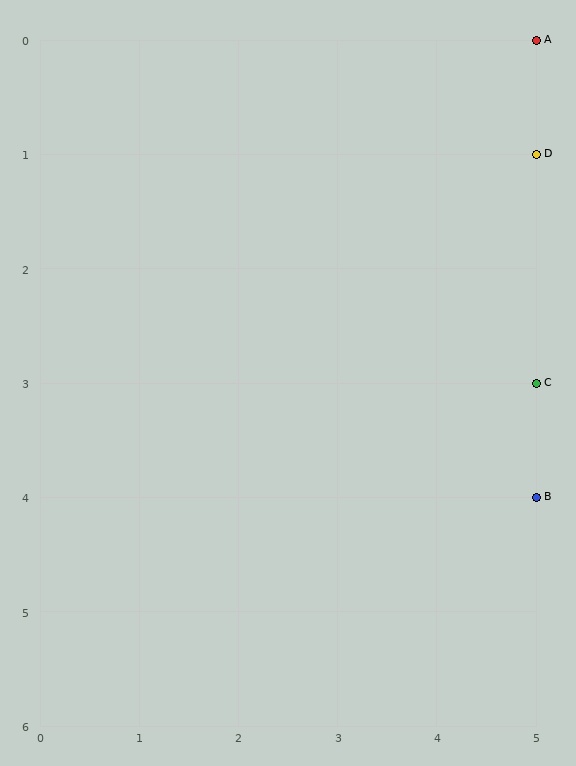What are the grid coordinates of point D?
Point D is at grid coordinates (5, 1).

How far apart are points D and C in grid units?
Points D and C are 2 rows apart.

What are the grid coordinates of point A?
Point A is at grid coordinates (5, 0).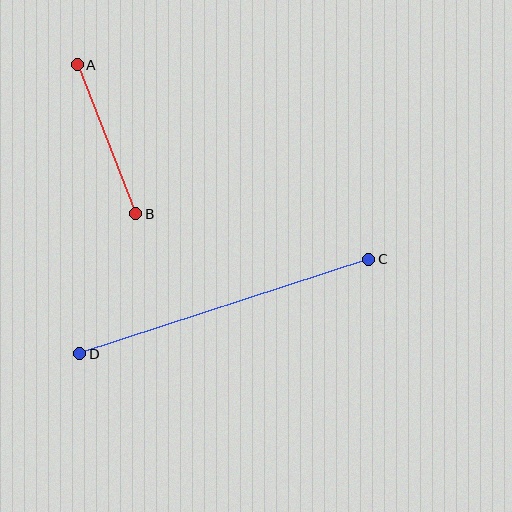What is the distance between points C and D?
The distance is approximately 304 pixels.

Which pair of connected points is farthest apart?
Points C and D are farthest apart.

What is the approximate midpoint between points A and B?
The midpoint is at approximately (107, 139) pixels.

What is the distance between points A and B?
The distance is approximately 160 pixels.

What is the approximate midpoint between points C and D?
The midpoint is at approximately (224, 307) pixels.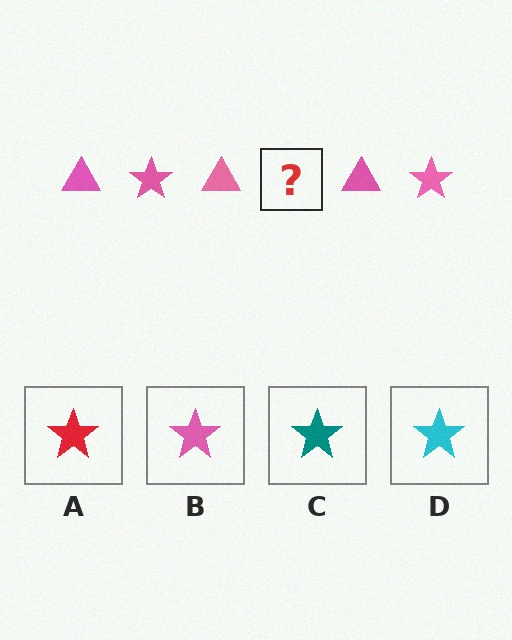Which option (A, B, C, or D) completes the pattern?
B.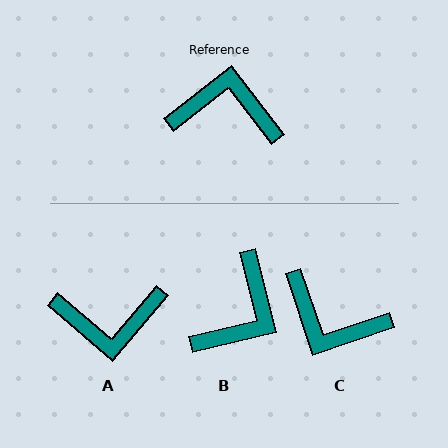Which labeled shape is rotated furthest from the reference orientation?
A, about 168 degrees away.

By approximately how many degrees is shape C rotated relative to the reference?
Approximately 161 degrees counter-clockwise.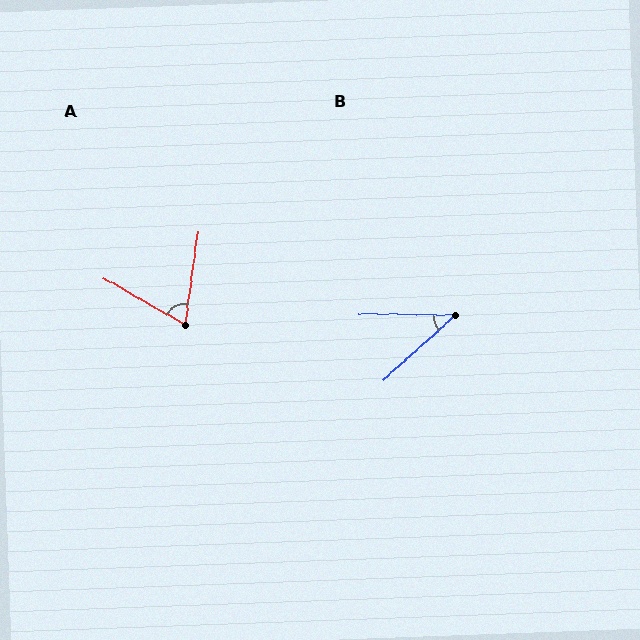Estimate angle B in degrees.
Approximately 43 degrees.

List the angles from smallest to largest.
B (43°), A (69°).